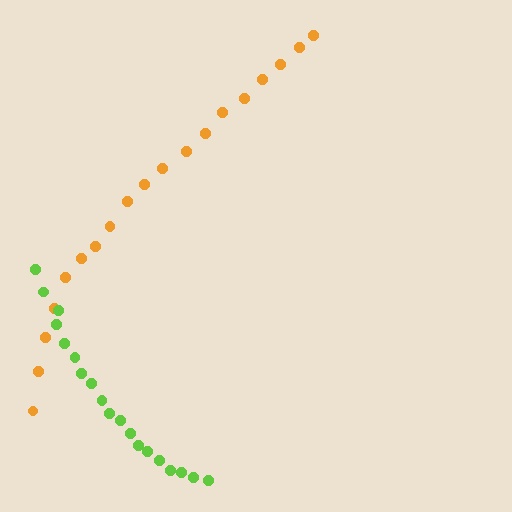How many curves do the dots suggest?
There are 2 distinct paths.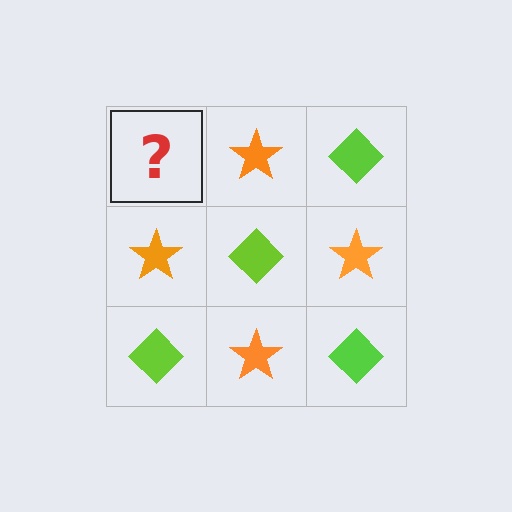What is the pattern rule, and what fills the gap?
The rule is that it alternates lime diamond and orange star in a checkerboard pattern. The gap should be filled with a lime diamond.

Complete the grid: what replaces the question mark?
The question mark should be replaced with a lime diamond.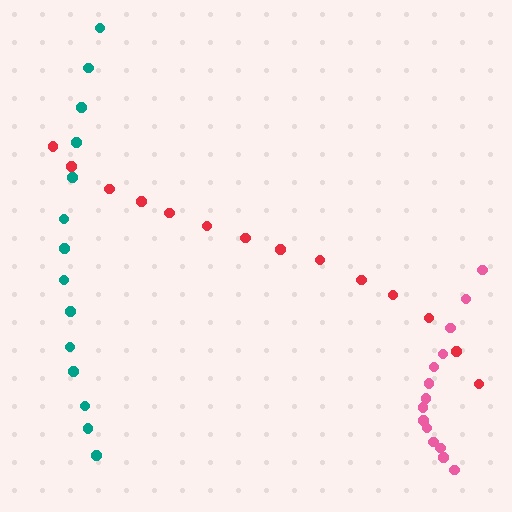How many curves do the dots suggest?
There are 3 distinct paths.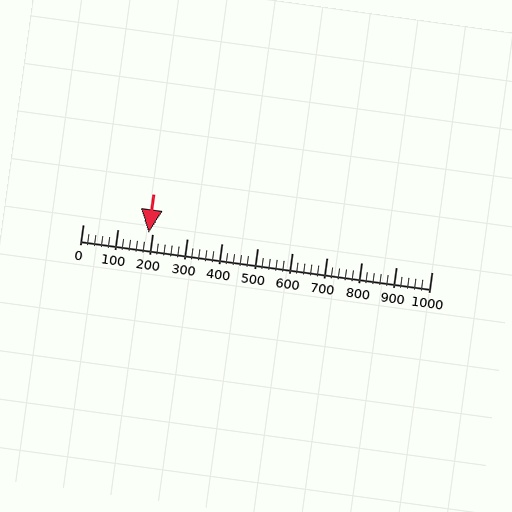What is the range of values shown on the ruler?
The ruler shows values from 0 to 1000.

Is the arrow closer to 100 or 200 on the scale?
The arrow is closer to 200.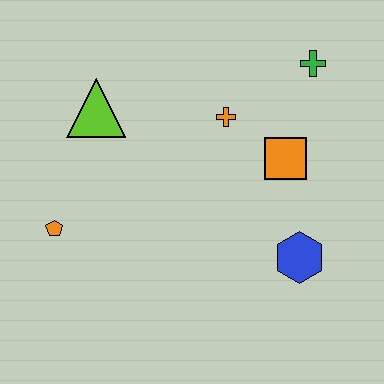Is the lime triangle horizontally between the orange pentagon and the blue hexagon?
Yes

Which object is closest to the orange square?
The orange cross is closest to the orange square.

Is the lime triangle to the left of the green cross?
Yes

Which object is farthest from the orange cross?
The orange pentagon is farthest from the orange cross.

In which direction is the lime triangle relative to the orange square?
The lime triangle is to the left of the orange square.